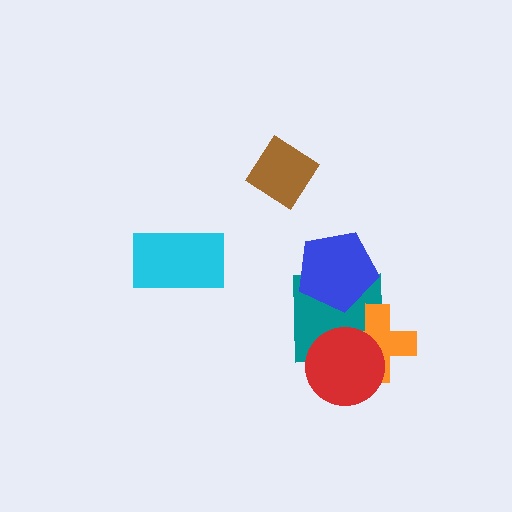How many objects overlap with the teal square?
3 objects overlap with the teal square.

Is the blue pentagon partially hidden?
No, no other shape covers it.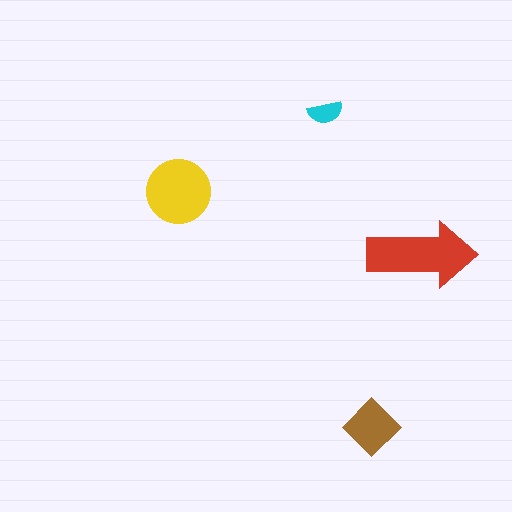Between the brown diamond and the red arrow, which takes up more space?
The red arrow.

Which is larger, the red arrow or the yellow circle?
The red arrow.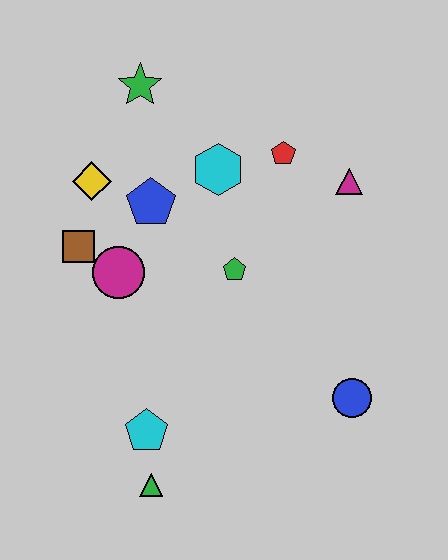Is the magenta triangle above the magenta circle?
Yes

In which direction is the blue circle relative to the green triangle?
The blue circle is to the right of the green triangle.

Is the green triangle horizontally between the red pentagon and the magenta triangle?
No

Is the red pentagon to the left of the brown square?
No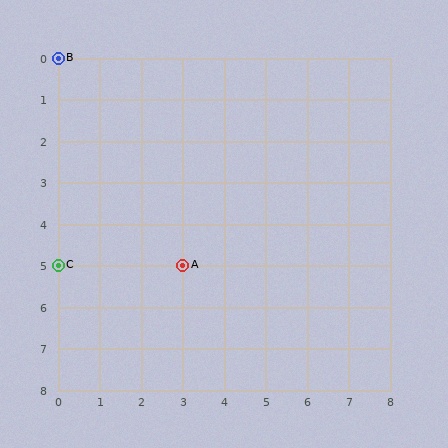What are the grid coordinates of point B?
Point B is at grid coordinates (0, 0).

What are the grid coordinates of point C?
Point C is at grid coordinates (0, 5).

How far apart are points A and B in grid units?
Points A and B are 3 columns and 5 rows apart (about 5.8 grid units diagonally).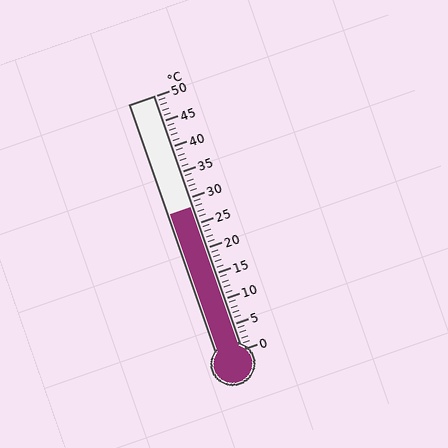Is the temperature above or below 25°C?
The temperature is above 25°C.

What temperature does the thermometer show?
The thermometer shows approximately 28°C.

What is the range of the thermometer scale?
The thermometer scale ranges from 0°C to 50°C.